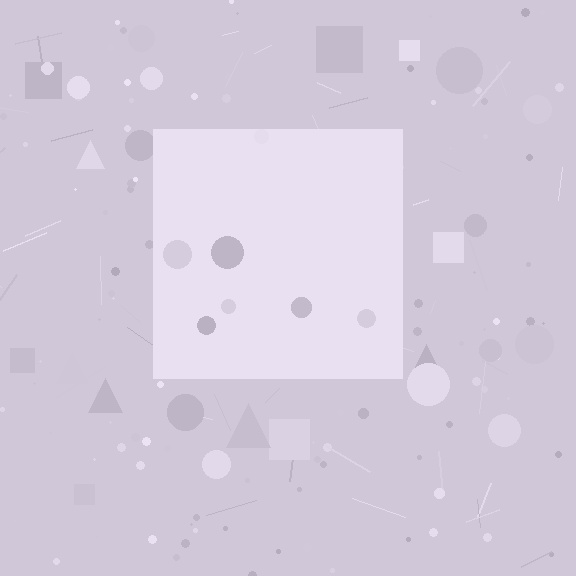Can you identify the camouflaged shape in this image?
The camouflaged shape is a square.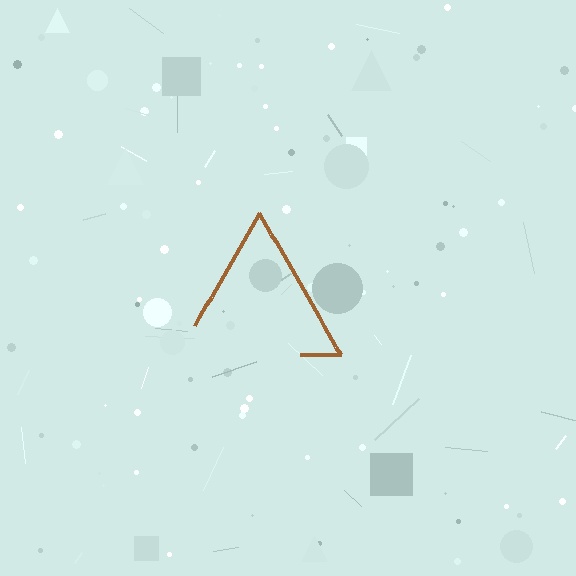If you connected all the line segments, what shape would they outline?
They would outline a triangle.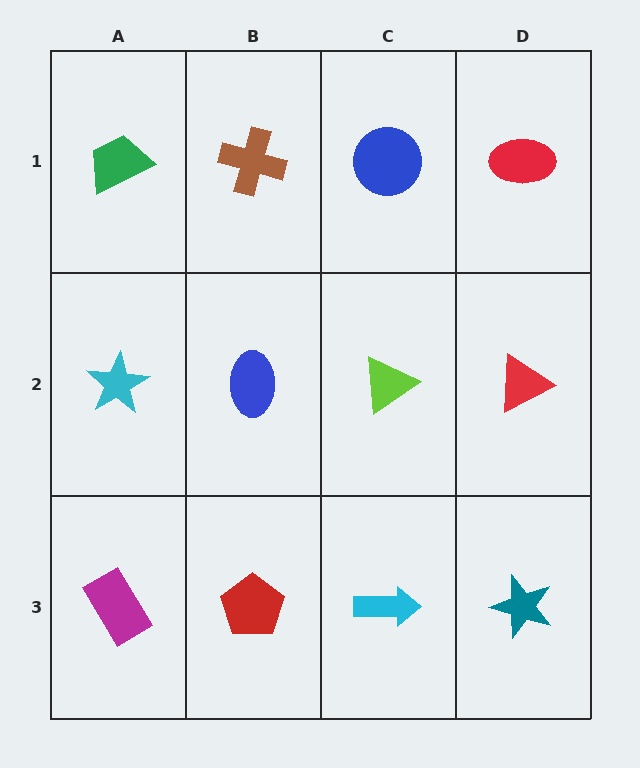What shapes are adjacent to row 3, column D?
A red triangle (row 2, column D), a cyan arrow (row 3, column C).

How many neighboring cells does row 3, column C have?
3.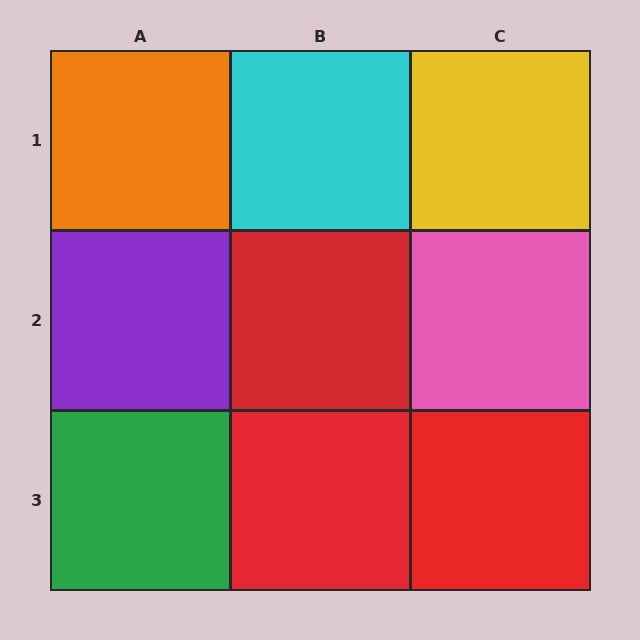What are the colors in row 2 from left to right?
Purple, red, pink.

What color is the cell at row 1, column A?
Orange.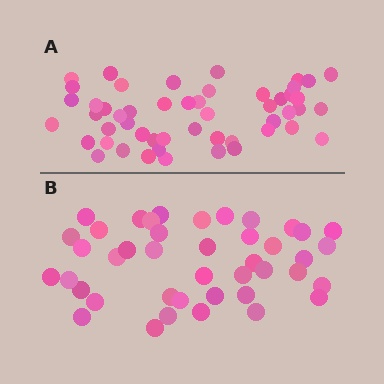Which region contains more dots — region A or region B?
Region A (the top region) has more dots.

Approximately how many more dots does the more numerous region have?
Region A has roughly 8 or so more dots than region B.